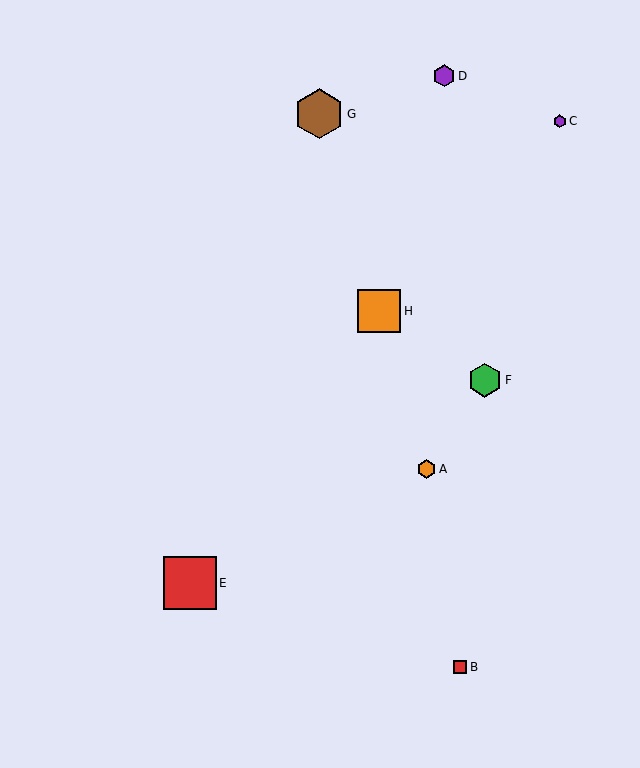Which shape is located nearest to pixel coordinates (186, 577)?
The red square (labeled E) at (190, 583) is nearest to that location.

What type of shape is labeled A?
Shape A is an orange hexagon.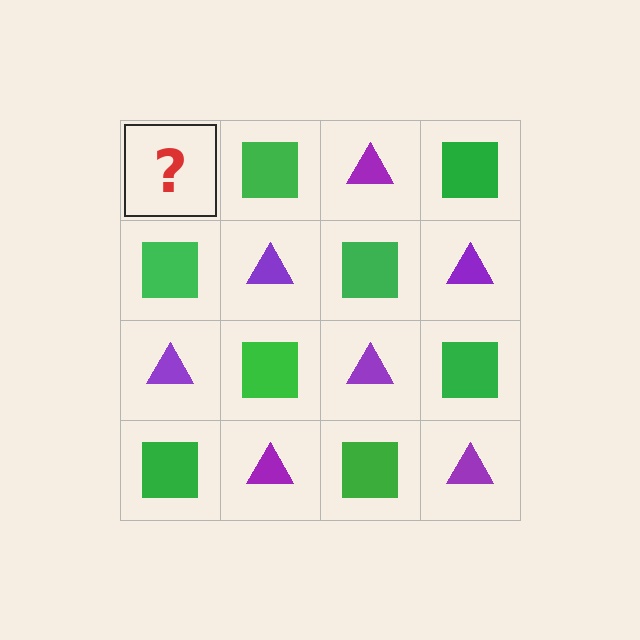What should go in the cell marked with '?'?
The missing cell should contain a purple triangle.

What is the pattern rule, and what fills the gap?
The rule is that it alternates purple triangle and green square in a checkerboard pattern. The gap should be filled with a purple triangle.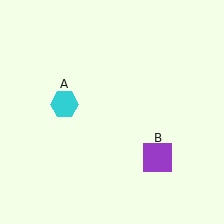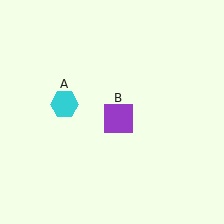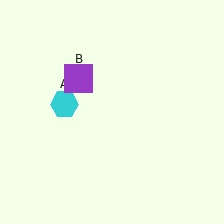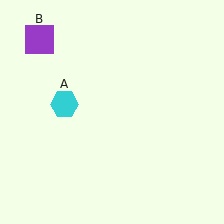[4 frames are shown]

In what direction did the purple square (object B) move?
The purple square (object B) moved up and to the left.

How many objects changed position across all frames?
1 object changed position: purple square (object B).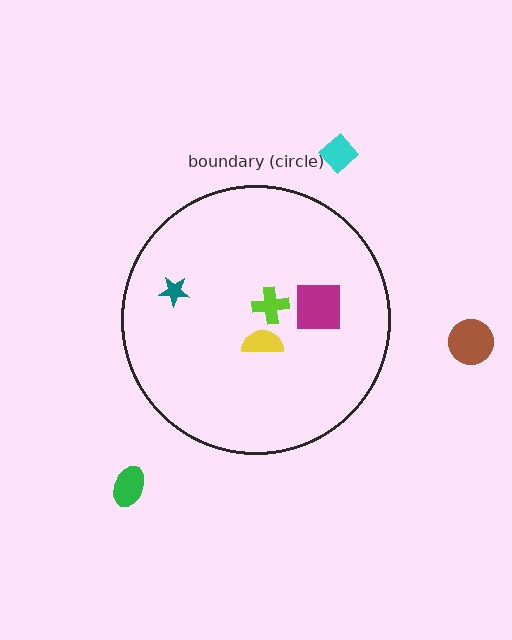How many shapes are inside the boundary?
4 inside, 3 outside.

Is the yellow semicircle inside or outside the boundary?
Inside.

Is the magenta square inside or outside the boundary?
Inside.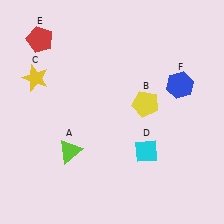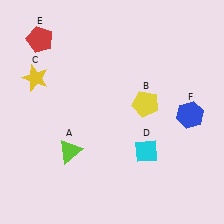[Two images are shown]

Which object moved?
The blue hexagon (F) moved down.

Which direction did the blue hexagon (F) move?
The blue hexagon (F) moved down.